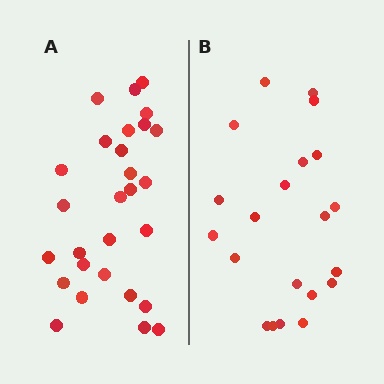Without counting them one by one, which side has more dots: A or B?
Region A (the left region) has more dots.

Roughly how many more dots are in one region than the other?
Region A has roughly 8 or so more dots than region B.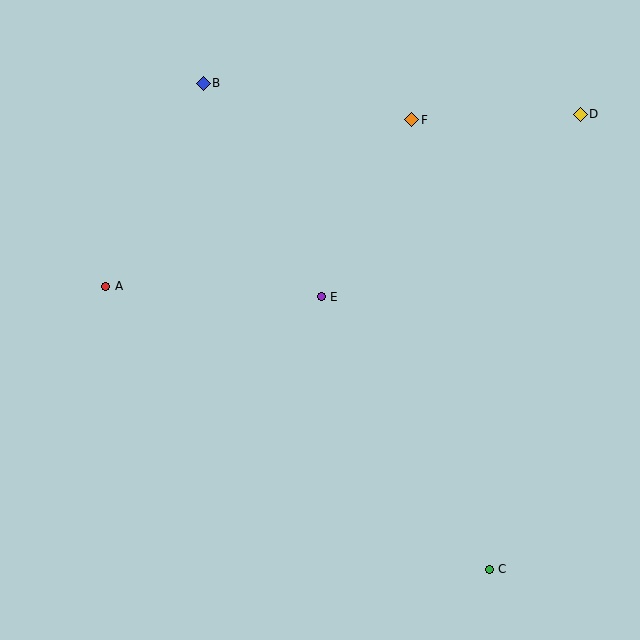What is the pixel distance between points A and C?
The distance between A and C is 477 pixels.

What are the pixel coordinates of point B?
Point B is at (203, 83).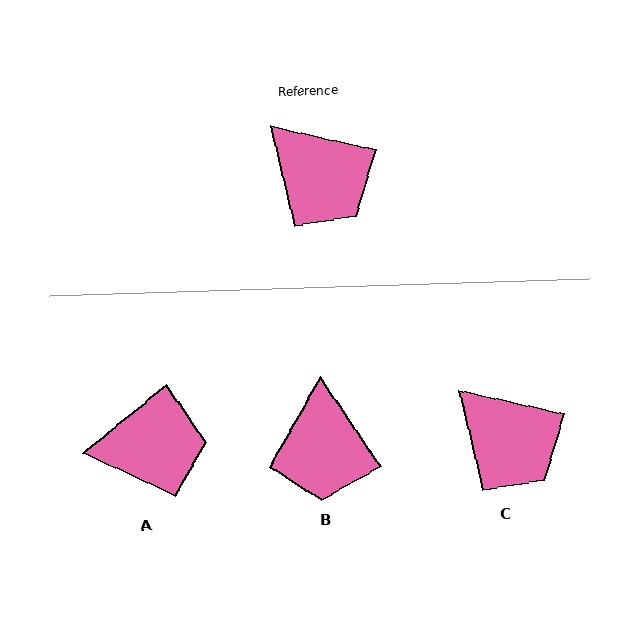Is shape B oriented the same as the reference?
No, it is off by about 43 degrees.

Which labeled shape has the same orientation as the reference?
C.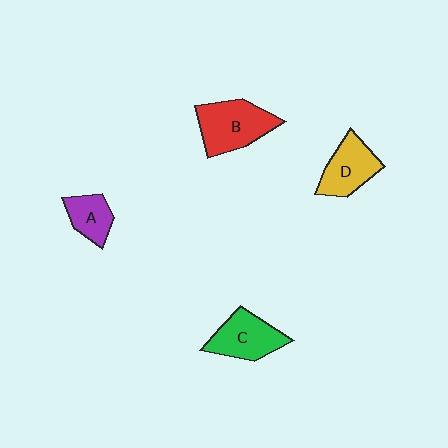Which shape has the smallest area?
Shape A (purple).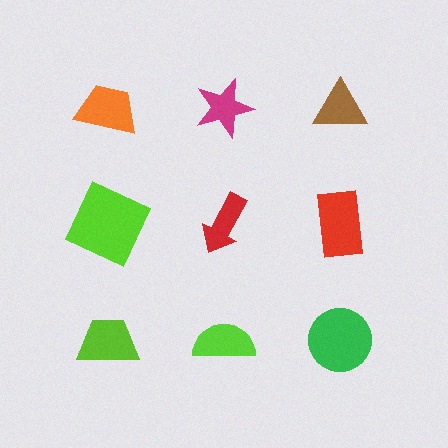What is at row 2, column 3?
A red rectangle.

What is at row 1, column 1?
An orange trapezoid.